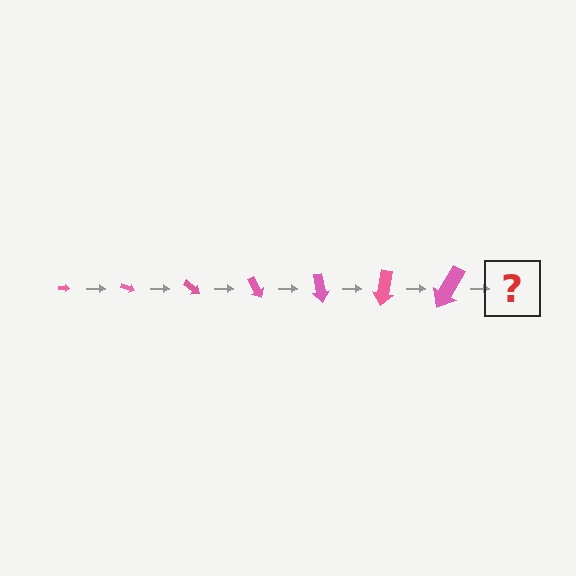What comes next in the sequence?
The next element should be an arrow, larger than the previous one and rotated 140 degrees from the start.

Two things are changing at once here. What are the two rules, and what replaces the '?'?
The two rules are that the arrow grows larger each step and it rotates 20 degrees each step. The '?' should be an arrow, larger than the previous one and rotated 140 degrees from the start.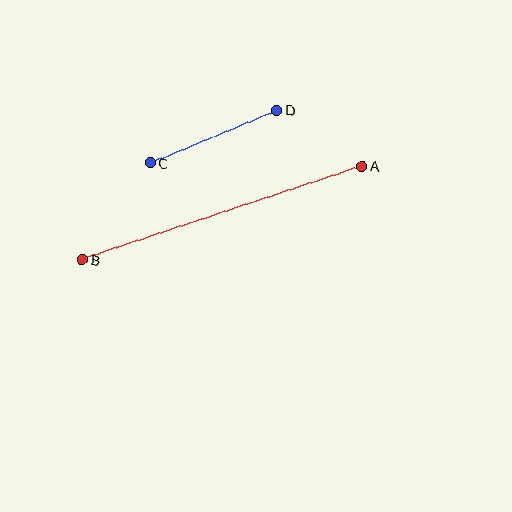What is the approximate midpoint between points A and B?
The midpoint is at approximately (222, 213) pixels.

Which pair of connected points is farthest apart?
Points A and B are farthest apart.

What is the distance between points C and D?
The distance is approximately 137 pixels.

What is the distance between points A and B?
The distance is approximately 295 pixels.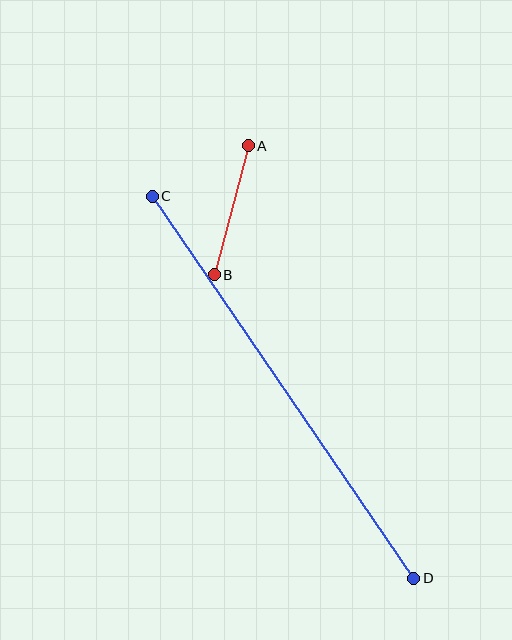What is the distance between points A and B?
The distance is approximately 134 pixels.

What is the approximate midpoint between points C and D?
The midpoint is at approximately (283, 387) pixels.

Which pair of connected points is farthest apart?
Points C and D are farthest apart.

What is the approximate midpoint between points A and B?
The midpoint is at approximately (231, 210) pixels.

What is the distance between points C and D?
The distance is approximately 463 pixels.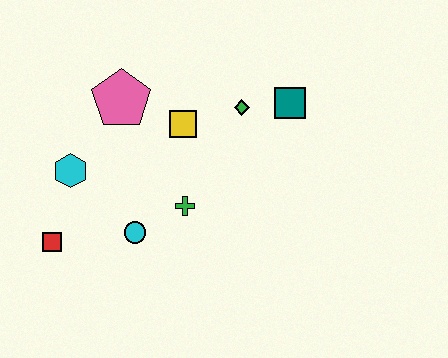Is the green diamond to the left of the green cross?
No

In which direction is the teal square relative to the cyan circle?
The teal square is to the right of the cyan circle.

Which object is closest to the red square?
The cyan hexagon is closest to the red square.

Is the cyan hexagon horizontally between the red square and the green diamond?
Yes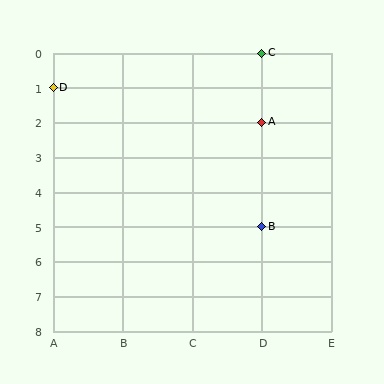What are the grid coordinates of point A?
Point A is at grid coordinates (D, 2).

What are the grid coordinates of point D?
Point D is at grid coordinates (A, 1).